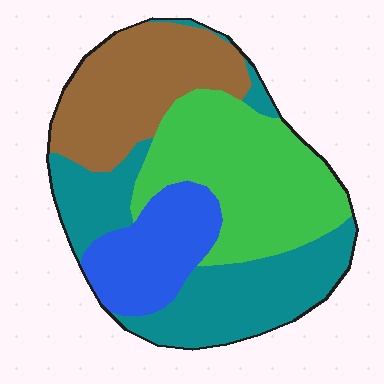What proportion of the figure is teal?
Teal takes up about one third (1/3) of the figure.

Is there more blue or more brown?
Brown.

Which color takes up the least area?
Blue, at roughly 15%.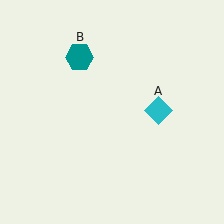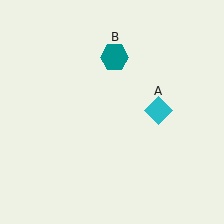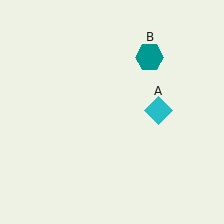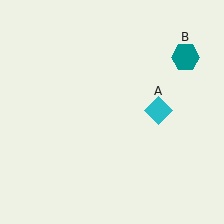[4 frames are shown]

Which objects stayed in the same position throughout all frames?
Cyan diamond (object A) remained stationary.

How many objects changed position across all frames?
1 object changed position: teal hexagon (object B).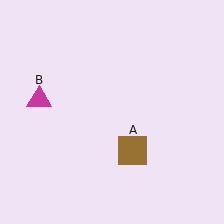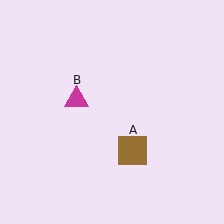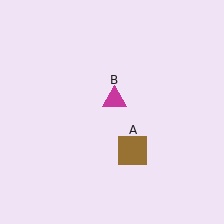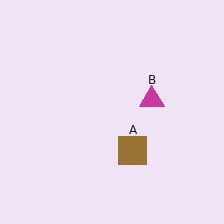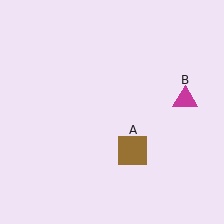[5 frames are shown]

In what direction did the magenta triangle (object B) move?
The magenta triangle (object B) moved right.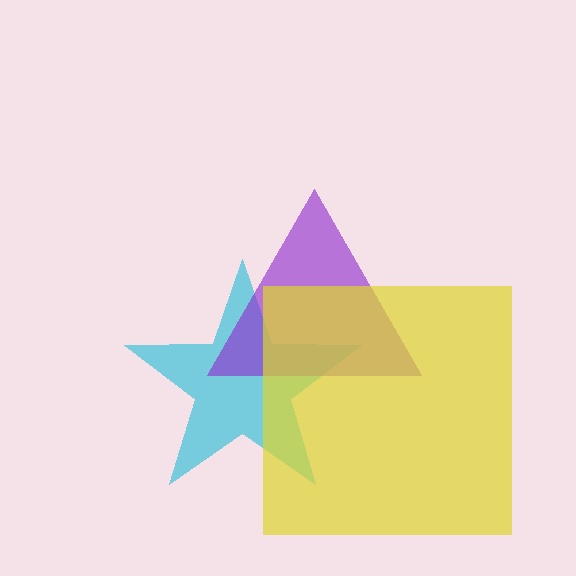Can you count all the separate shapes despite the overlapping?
Yes, there are 3 separate shapes.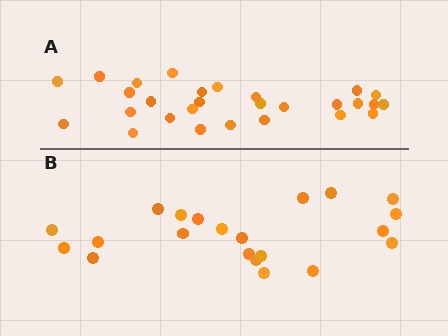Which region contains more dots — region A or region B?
Region A (the top region) has more dots.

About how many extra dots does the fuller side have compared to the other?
Region A has roughly 8 or so more dots than region B.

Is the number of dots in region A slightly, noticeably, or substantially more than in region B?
Region A has noticeably more, but not dramatically so. The ratio is roughly 1.3 to 1.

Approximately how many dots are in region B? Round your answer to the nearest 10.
About 20 dots. (The exact count is 21, which rounds to 20.)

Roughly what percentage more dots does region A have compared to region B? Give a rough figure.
About 35% more.